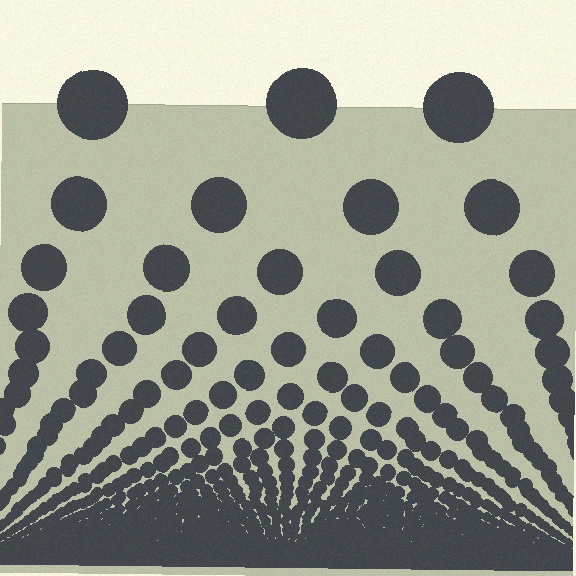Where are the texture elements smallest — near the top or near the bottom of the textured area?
Near the bottom.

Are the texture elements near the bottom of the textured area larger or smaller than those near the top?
Smaller. The gradient is inverted — elements near the bottom are smaller and denser.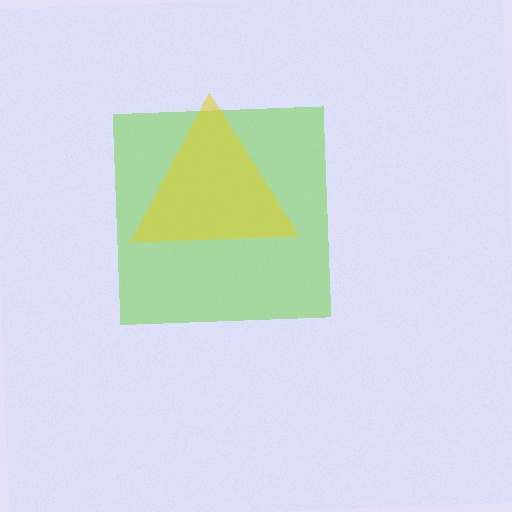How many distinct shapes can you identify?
There are 2 distinct shapes: a lime square, a yellow triangle.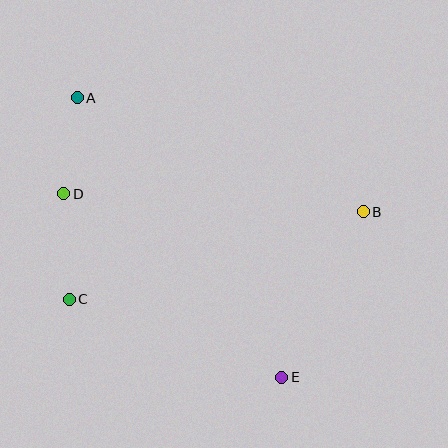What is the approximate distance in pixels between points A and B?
The distance between A and B is approximately 308 pixels.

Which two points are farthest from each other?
Points A and E are farthest from each other.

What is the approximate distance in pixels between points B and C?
The distance between B and C is approximately 306 pixels.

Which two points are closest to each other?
Points A and D are closest to each other.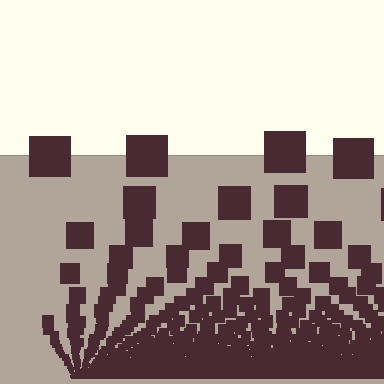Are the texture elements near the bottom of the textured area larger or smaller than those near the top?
Smaller. The gradient is inverted — elements near the bottom are smaller and denser.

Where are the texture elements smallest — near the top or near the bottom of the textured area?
Near the bottom.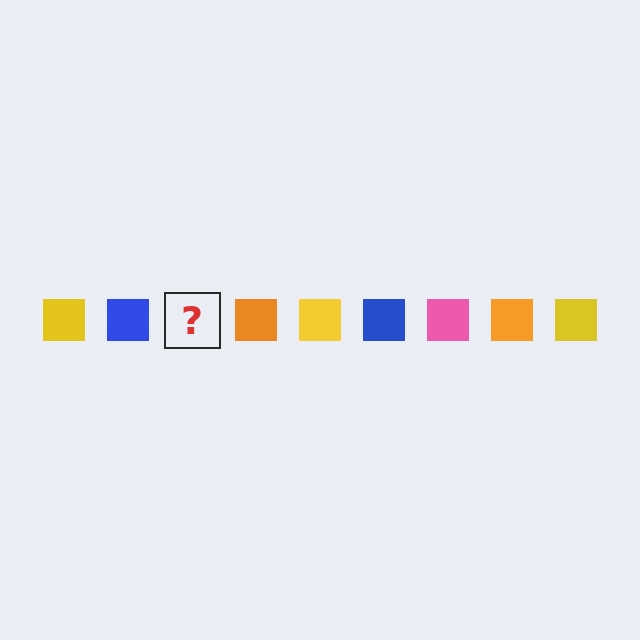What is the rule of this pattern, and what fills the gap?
The rule is that the pattern cycles through yellow, blue, pink, orange squares. The gap should be filled with a pink square.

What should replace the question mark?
The question mark should be replaced with a pink square.